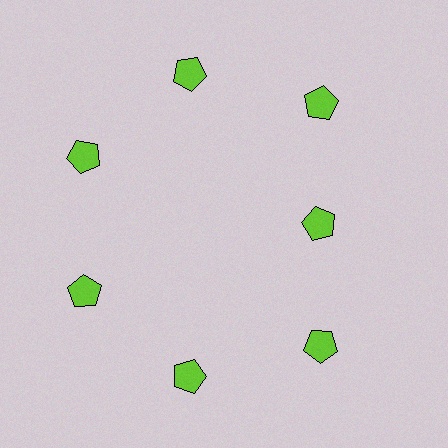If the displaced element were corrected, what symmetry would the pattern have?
It would have 7-fold rotational symmetry — the pattern would map onto itself every 51 degrees.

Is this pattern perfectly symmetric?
No. The 7 lime pentagons are arranged in a ring, but one element near the 3 o'clock position is pulled inward toward the center, breaking the 7-fold rotational symmetry.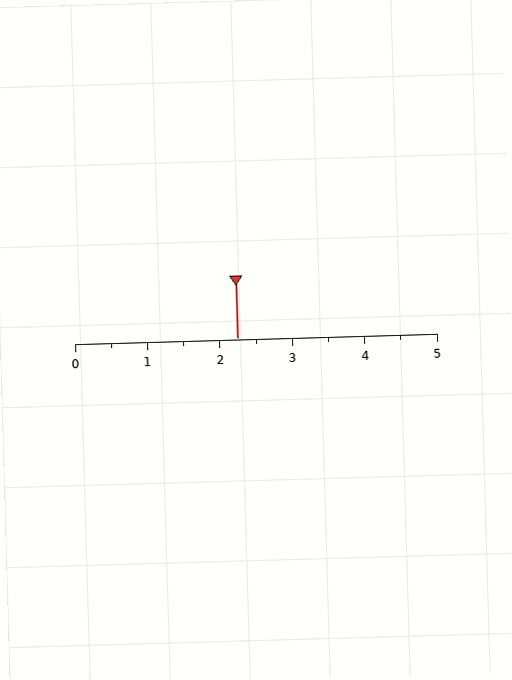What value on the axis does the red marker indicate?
The marker indicates approximately 2.2.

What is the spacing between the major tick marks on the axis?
The major ticks are spaced 1 apart.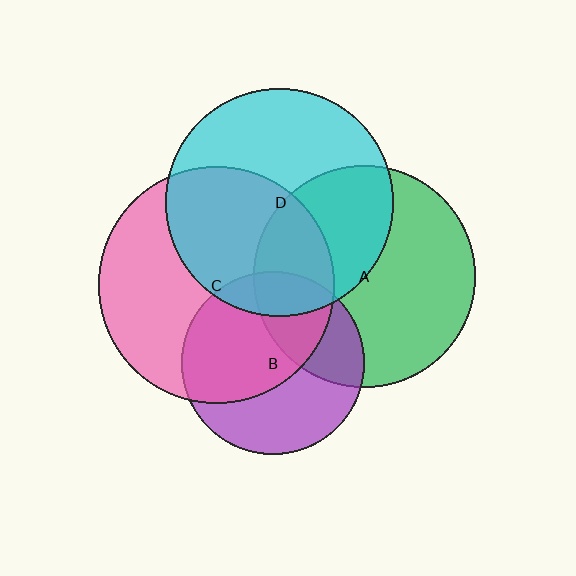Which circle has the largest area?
Circle C (pink).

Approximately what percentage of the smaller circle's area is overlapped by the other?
Approximately 40%.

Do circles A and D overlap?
Yes.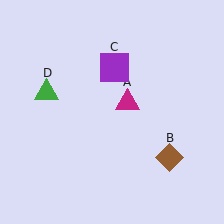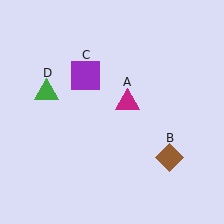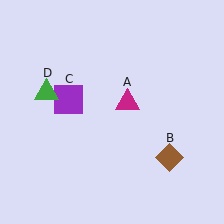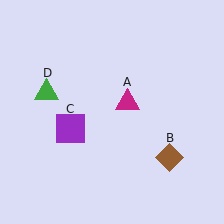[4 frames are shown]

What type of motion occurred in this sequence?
The purple square (object C) rotated counterclockwise around the center of the scene.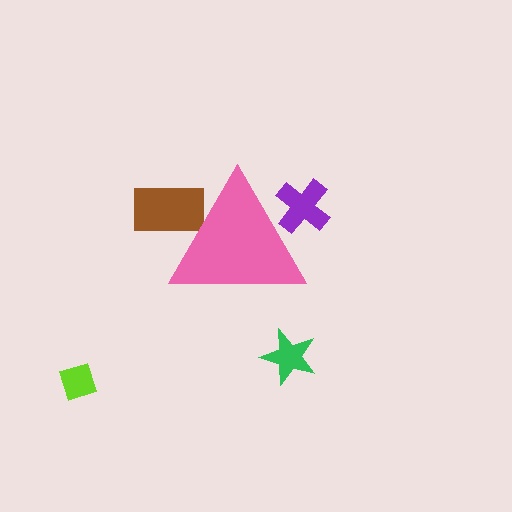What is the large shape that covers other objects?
A pink triangle.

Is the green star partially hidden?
No, the green star is fully visible.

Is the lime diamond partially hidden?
No, the lime diamond is fully visible.